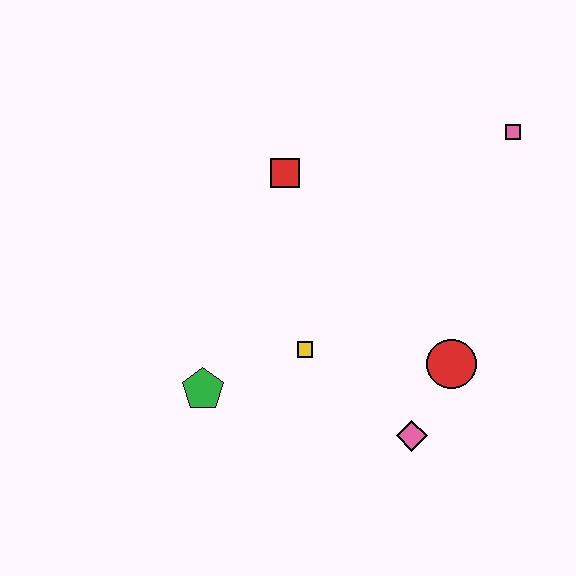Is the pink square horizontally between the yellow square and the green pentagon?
No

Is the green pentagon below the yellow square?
Yes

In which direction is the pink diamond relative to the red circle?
The pink diamond is below the red circle.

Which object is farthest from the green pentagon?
The pink square is farthest from the green pentagon.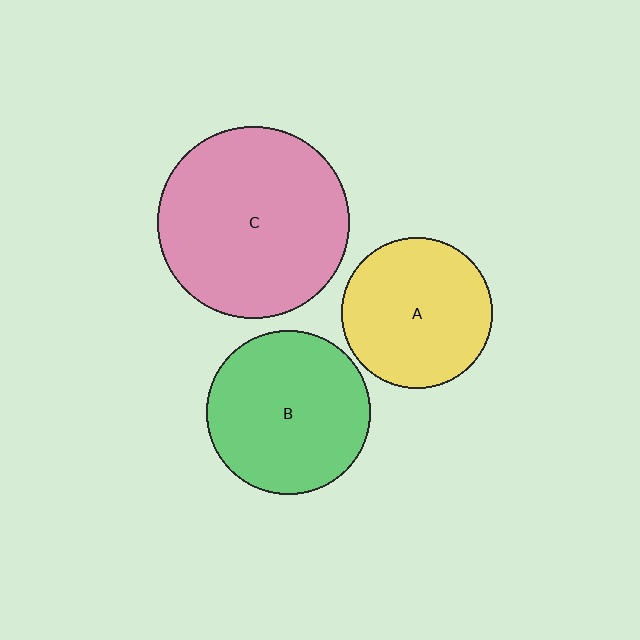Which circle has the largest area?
Circle C (pink).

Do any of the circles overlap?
No, none of the circles overlap.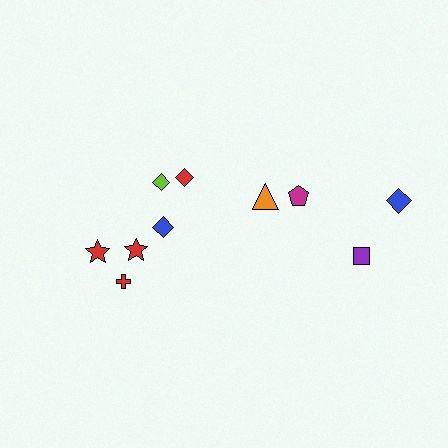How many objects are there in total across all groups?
There are 10 objects.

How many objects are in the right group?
There are 4 objects.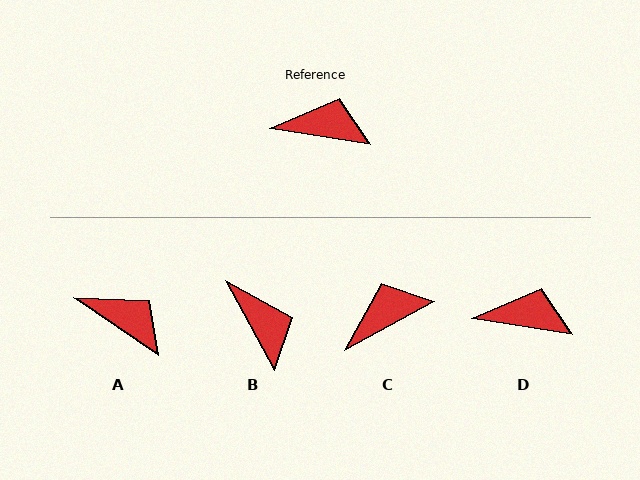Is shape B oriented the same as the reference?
No, it is off by about 53 degrees.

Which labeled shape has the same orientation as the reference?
D.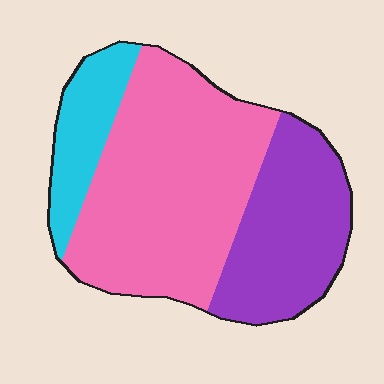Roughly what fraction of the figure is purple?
Purple covers around 30% of the figure.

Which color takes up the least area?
Cyan, at roughly 15%.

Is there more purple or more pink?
Pink.